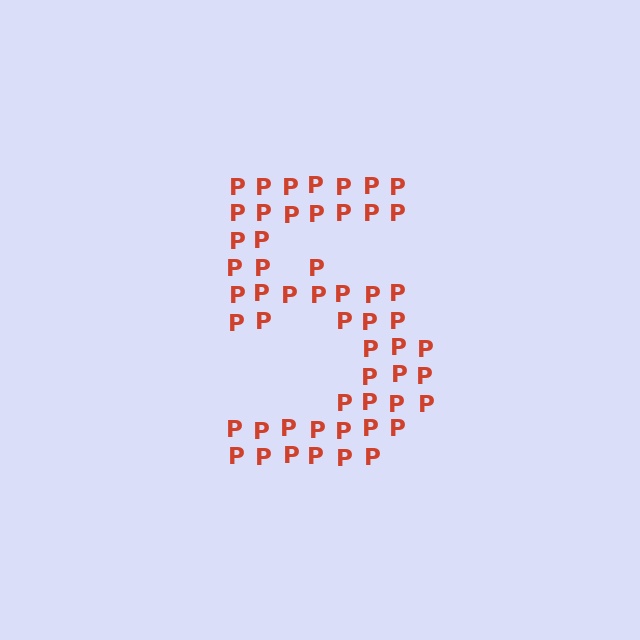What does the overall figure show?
The overall figure shows the digit 5.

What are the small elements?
The small elements are letter P's.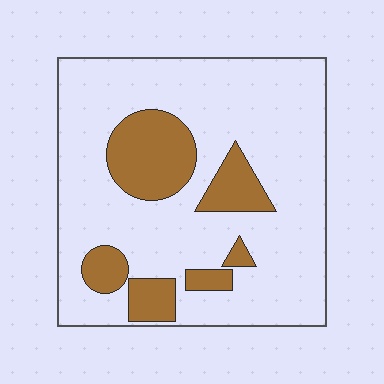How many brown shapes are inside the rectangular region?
6.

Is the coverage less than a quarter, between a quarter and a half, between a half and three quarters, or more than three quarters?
Less than a quarter.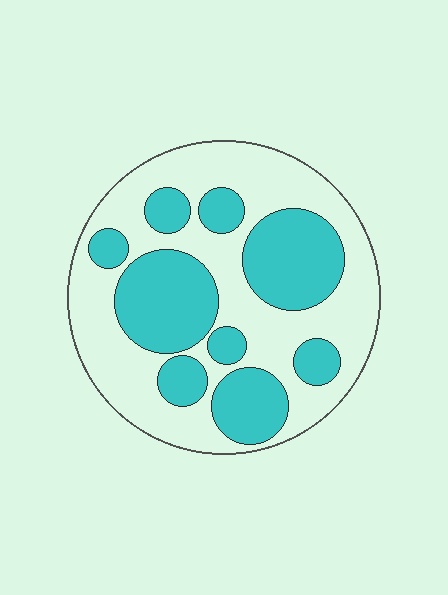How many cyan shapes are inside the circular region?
9.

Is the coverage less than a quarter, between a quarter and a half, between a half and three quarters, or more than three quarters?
Between a quarter and a half.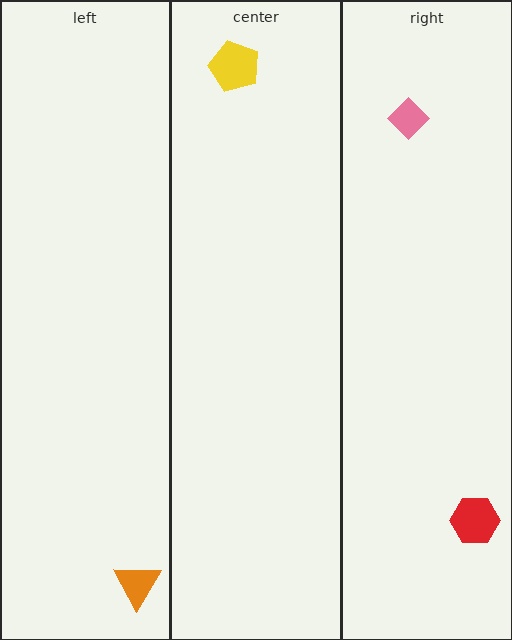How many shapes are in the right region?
2.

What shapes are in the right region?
The red hexagon, the pink diamond.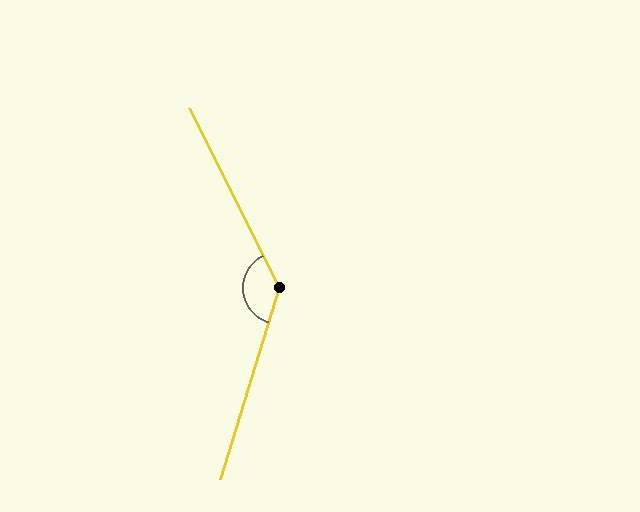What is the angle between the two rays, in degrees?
Approximately 136 degrees.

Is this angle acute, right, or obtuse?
It is obtuse.